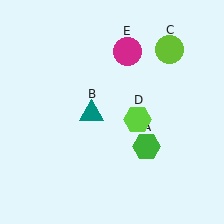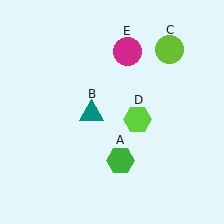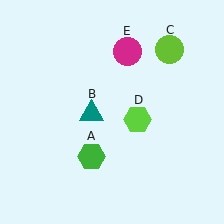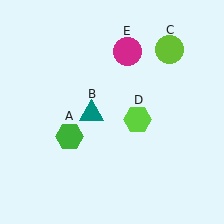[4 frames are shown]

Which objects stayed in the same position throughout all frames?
Teal triangle (object B) and lime circle (object C) and lime hexagon (object D) and magenta circle (object E) remained stationary.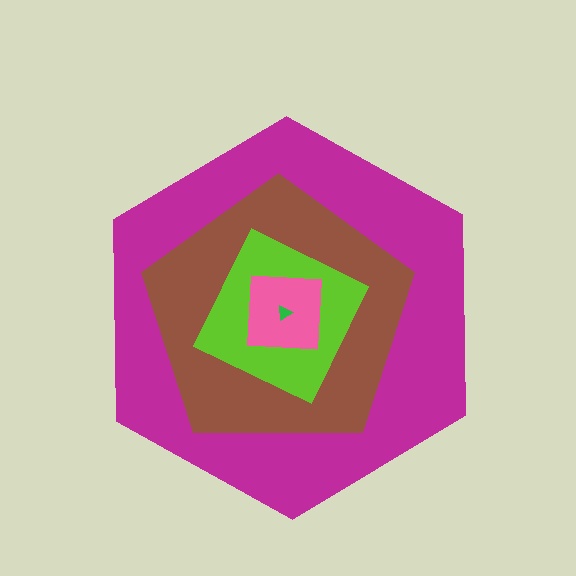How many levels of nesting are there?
5.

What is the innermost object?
The green triangle.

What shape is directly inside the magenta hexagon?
The brown pentagon.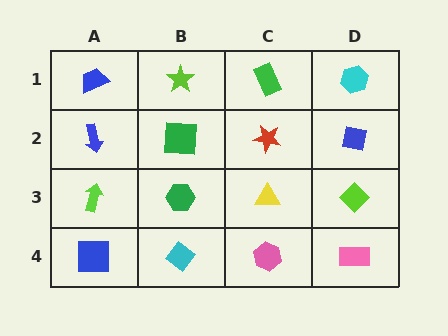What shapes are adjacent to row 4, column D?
A lime diamond (row 3, column D), a pink hexagon (row 4, column C).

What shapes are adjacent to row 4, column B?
A green hexagon (row 3, column B), a blue square (row 4, column A), a pink hexagon (row 4, column C).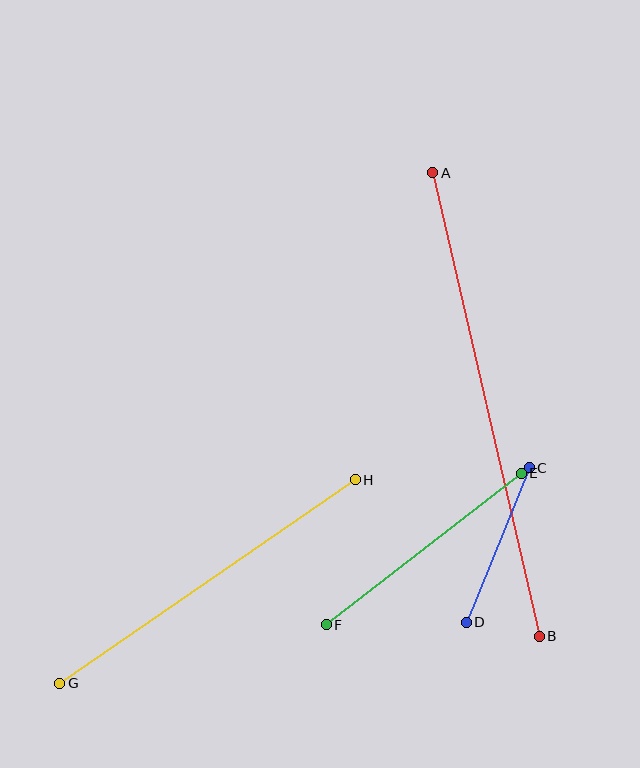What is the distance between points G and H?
The distance is approximately 359 pixels.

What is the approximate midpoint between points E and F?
The midpoint is at approximately (424, 549) pixels.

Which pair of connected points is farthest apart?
Points A and B are farthest apart.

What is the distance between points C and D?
The distance is approximately 167 pixels.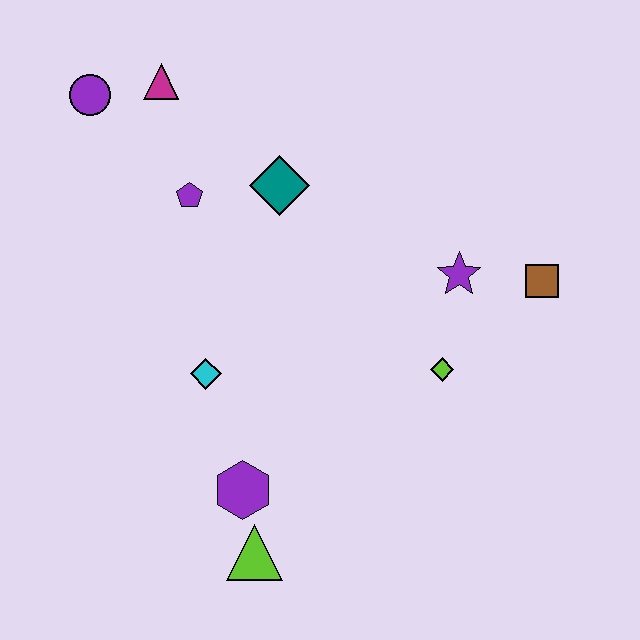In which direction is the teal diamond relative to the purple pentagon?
The teal diamond is to the right of the purple pentagon.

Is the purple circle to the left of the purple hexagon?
Yes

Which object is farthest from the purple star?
The purple circle is farthest from the purple star.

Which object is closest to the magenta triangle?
The purple circle is closest to the magenta triangle.